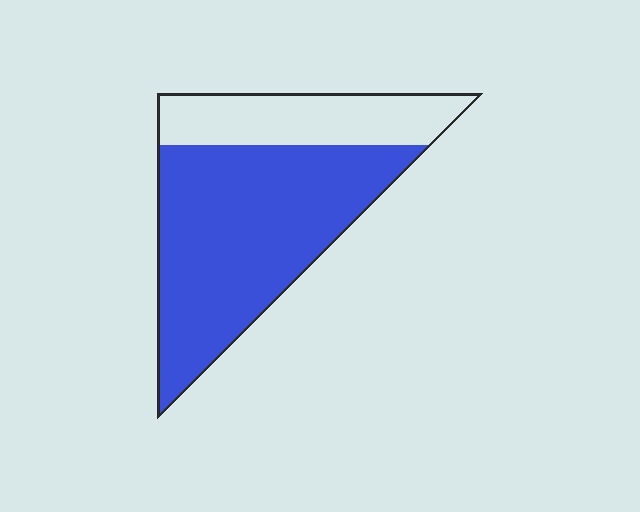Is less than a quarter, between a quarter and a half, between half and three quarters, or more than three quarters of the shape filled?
Between half and three quarters.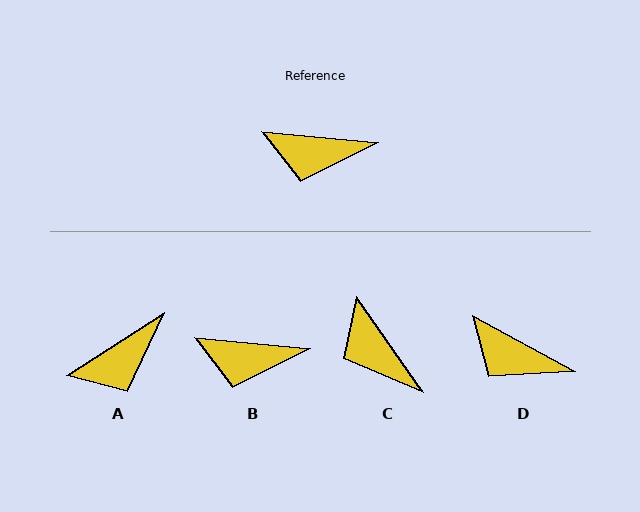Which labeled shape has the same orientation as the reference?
B.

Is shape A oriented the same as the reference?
No, it is off by about 38 degrees.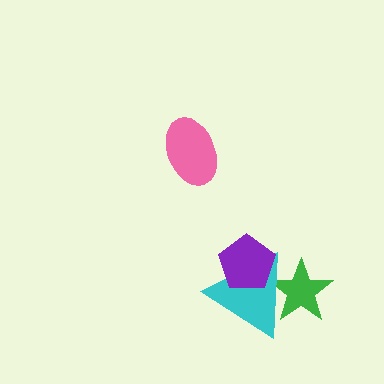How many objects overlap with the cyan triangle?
2 objects overlap with the cyan triangle.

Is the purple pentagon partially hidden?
No, no other shape covers it.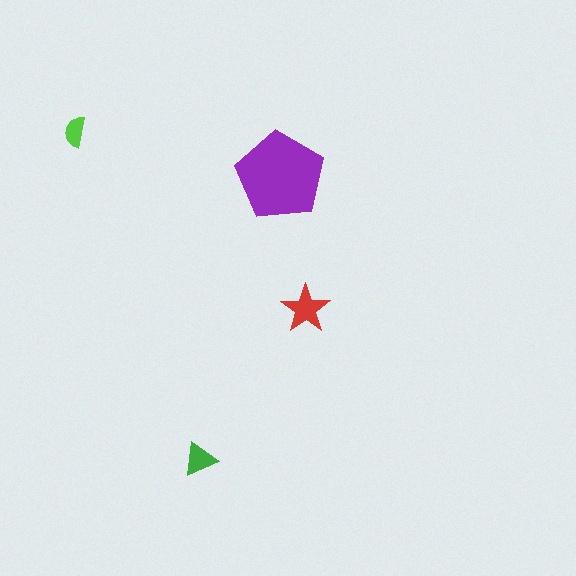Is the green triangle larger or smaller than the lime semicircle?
Larger.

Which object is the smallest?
The lime semicircle.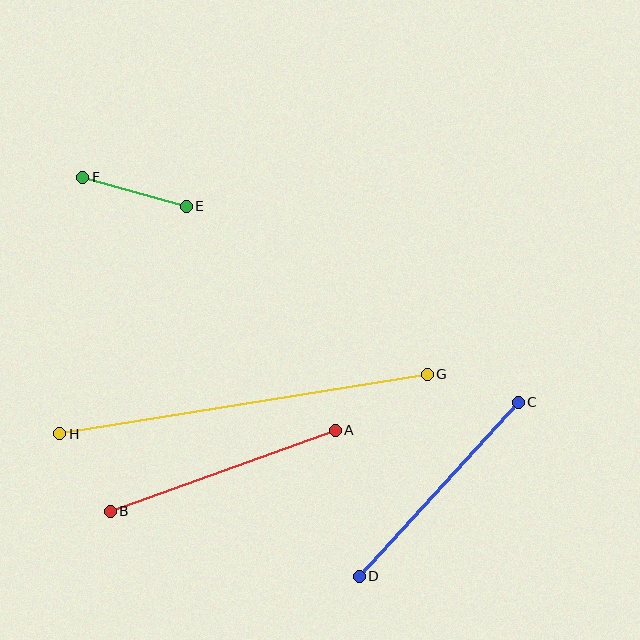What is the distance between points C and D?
The distance is approximately 236 pixels.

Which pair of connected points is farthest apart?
Points G and H are farthest apart.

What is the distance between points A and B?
The distance is approximately 239 pixels.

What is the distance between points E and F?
The distance is approximately 107 pixels.